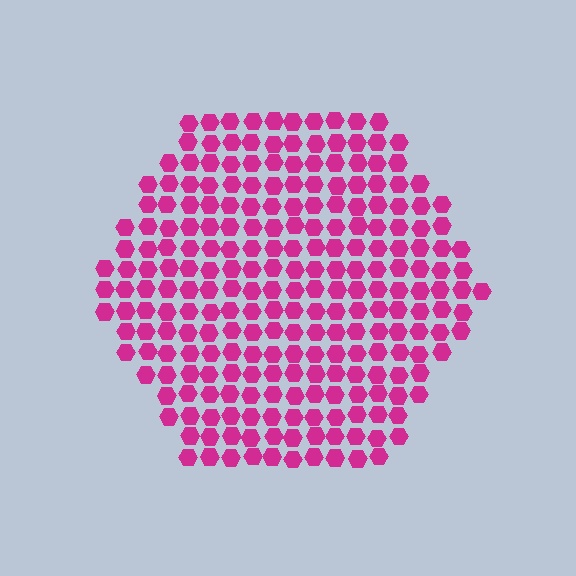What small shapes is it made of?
It is made of small hexagons.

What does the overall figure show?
The overall figure shows a hexagon.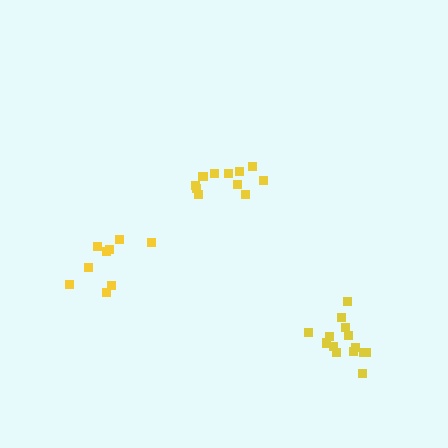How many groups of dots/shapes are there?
There are 3 groups.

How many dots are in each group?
Group 1: 14 dots, Group 2: 11 dots, Group 3: 9 dots (34 total).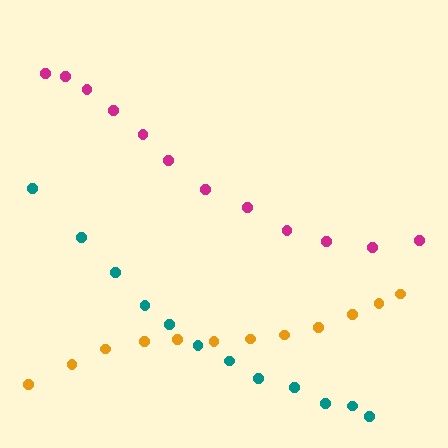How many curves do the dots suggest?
There are 3 distinct paths.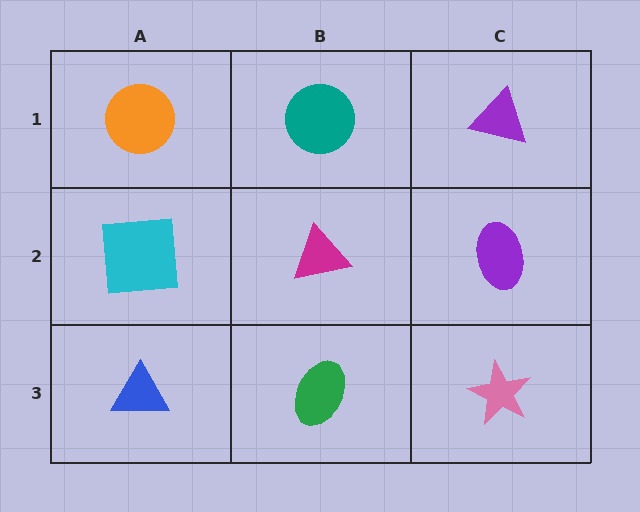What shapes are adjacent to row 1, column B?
A magenta triangle (row 2, column B), an orange circle (row 1, column A), a purple triangle (row 1, column C).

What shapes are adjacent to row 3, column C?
A purple ellipse (row 2, column C), a green ellipse (row 3, column B).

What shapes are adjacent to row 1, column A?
A cyan square (row 2, column A), a teal circle (row 1, column B).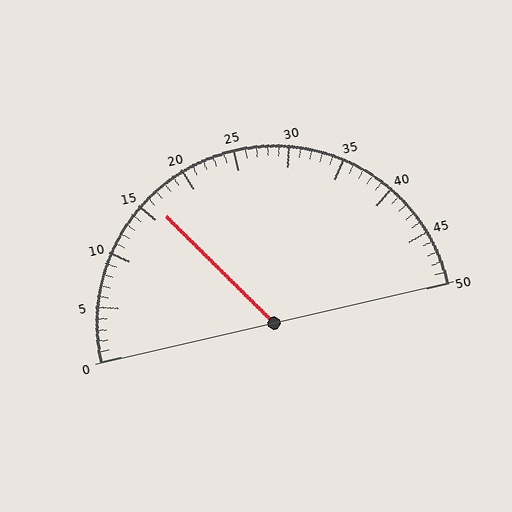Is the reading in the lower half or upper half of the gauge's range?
The reading is in the lower half of the range (0 to 50).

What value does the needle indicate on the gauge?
The needle indicates approximately 16.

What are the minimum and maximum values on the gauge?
The gauge ranges from 0 to 50.